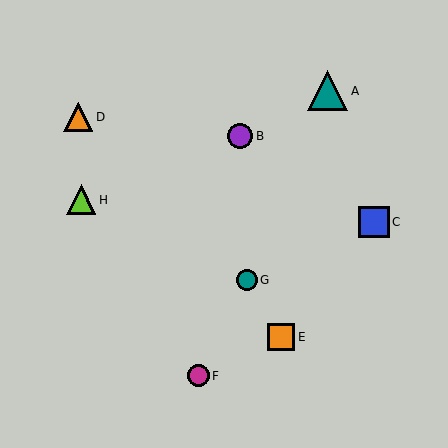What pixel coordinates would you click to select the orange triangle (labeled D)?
Click at (78, 117) to select the orange triangle D.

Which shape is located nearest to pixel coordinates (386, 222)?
The blue square (labeled C) at (374, 222) is nearest to that location.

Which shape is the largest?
The teal triangle (labeled A) is the largest.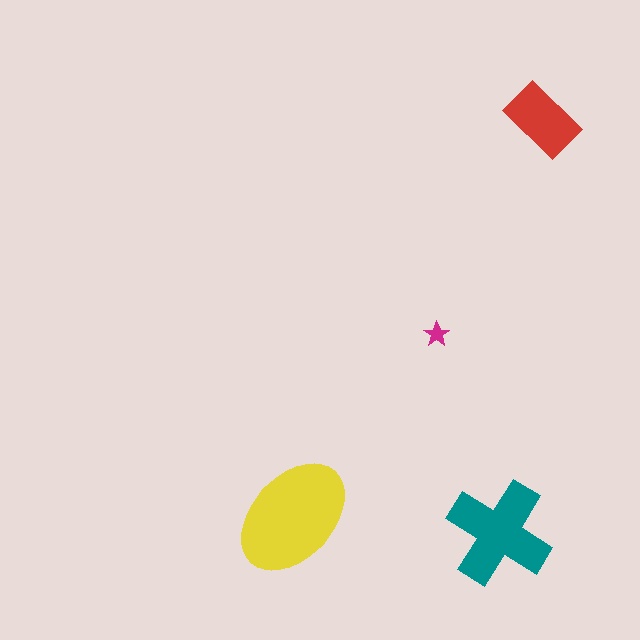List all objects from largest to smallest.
The yellow ellipse, the teal cross, the red rectangle, the magenta star.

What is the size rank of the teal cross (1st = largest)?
2nd.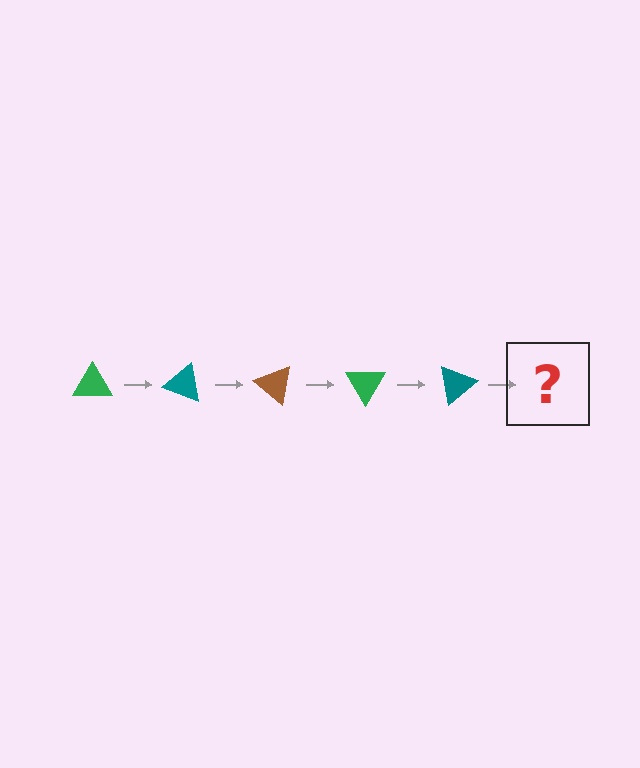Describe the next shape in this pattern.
It should be a brown triangle, rotated 100 degrees from the start.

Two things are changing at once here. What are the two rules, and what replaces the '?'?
The two rules are that it rotates 20 degrees each step and the color cycles through green, teal, and brown. The '?' should be a brown triangle, rotated 100 degrees from the start.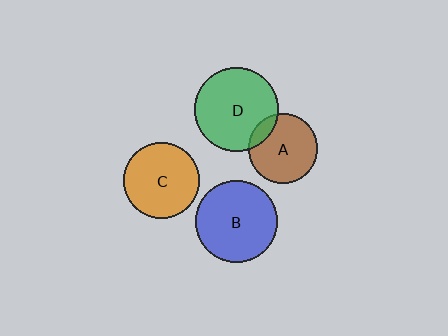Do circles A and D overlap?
Yes.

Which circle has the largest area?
Circle D (green).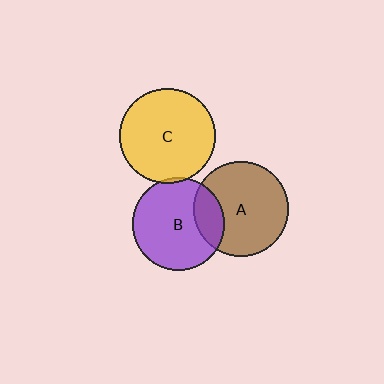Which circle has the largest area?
Circle C (yellow).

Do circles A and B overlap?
Yes.